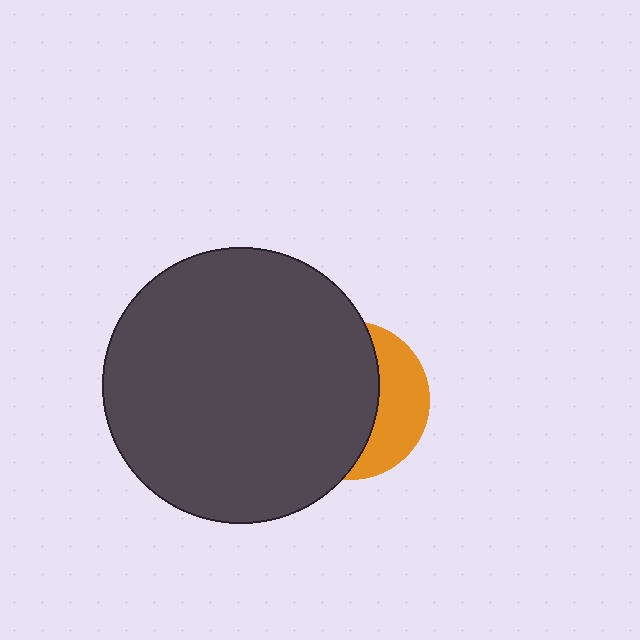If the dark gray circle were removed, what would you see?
You would see the complete orange circle.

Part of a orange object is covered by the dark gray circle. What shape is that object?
It is a circle.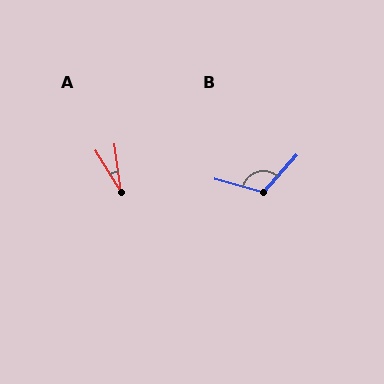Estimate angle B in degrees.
Approximately 115 degrees.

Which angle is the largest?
B, at approximately 115 degrees.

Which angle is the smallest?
A, at approximately 24 degrees.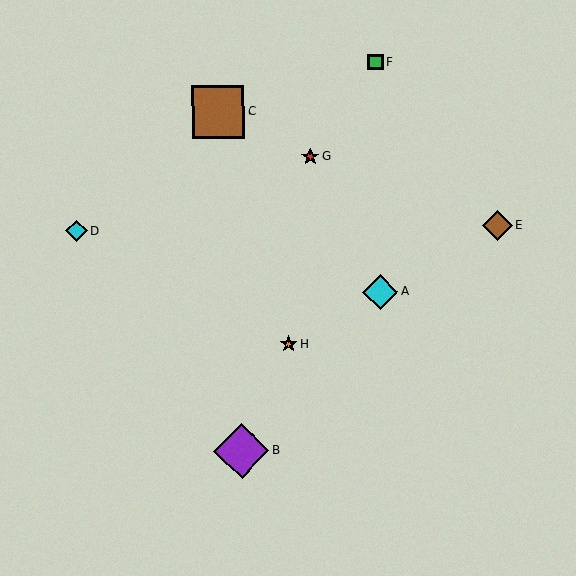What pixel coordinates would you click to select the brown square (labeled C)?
Click at (218, 112) to select the brown square C.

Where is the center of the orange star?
The center of the orange star is at (288, 344).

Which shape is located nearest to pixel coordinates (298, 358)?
The orange star (labeled H) at (288, 344) is nearest to that location.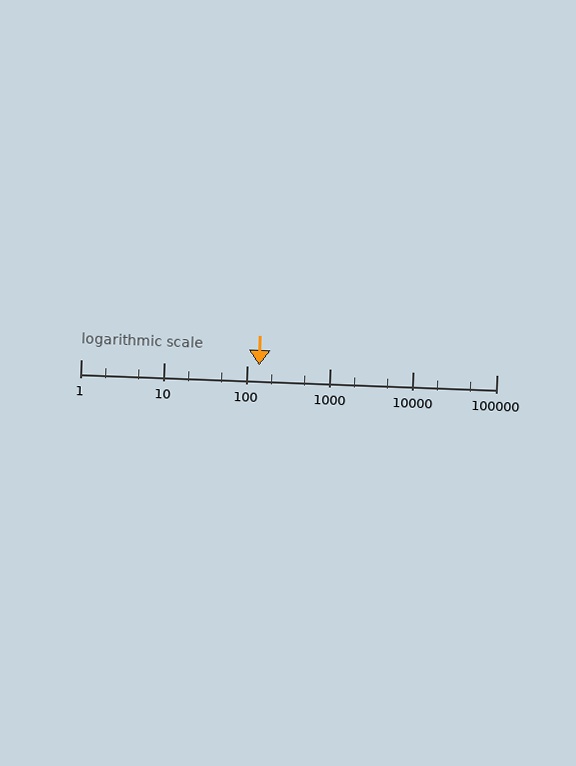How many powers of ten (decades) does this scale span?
The scale spans 5 decades, from 1 to 100000.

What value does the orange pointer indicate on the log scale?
The pointer indicates approximately 140.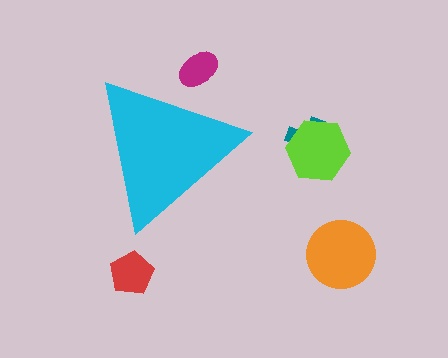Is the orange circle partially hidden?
No, the orange circle is fully visible.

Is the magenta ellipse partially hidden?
Yes, the magenta ellipse is partially hidden behind the cyan triangle.